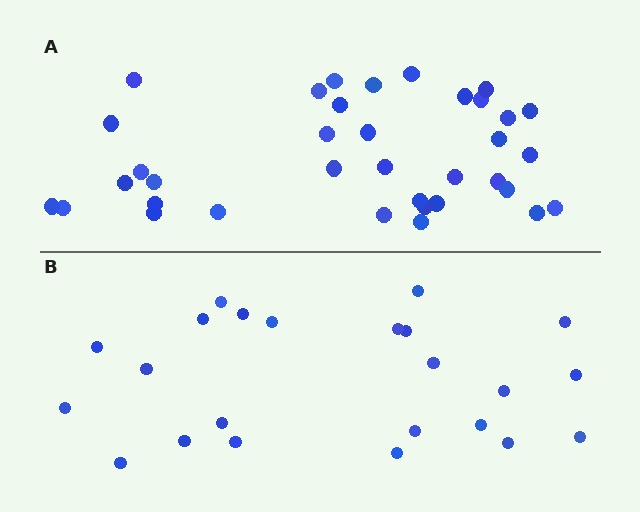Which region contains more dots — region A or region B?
Region A (the top region) has more dots.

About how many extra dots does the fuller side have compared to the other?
Region A has approximately 15 more dots than region B.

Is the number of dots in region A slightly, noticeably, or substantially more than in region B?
Region A has substantially more. The ratio is roughly 1.6 to 1.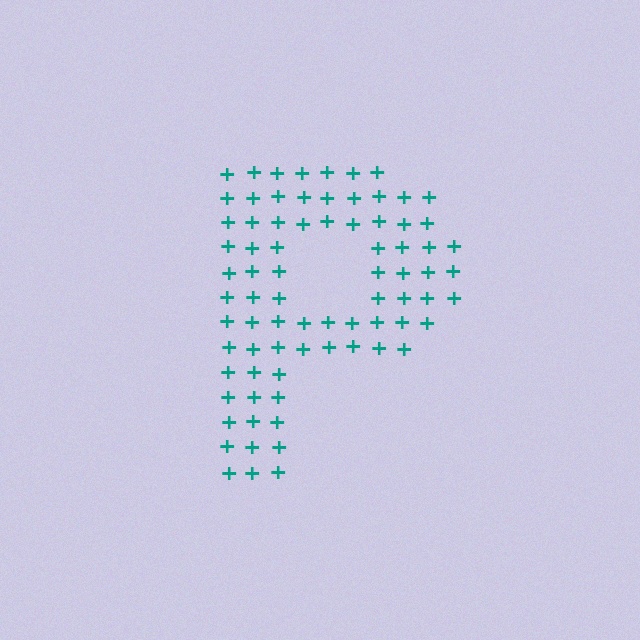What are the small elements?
The small elements are plus signs.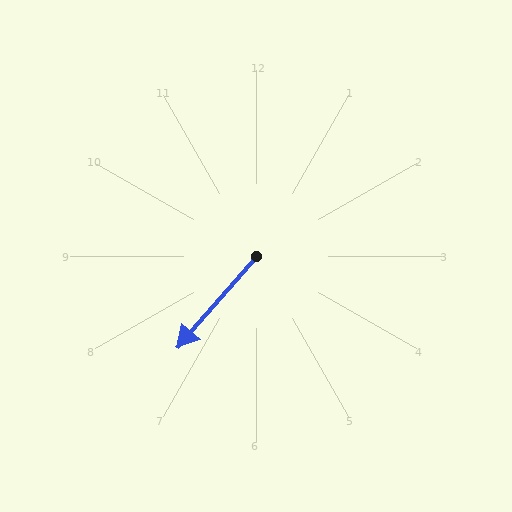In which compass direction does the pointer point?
Southwest.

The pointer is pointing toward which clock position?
Roughly 7 o'clock.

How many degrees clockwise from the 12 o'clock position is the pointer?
Approximately 221 degrees.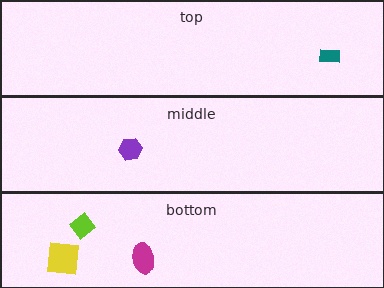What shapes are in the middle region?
The purple hexagon.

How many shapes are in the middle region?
1.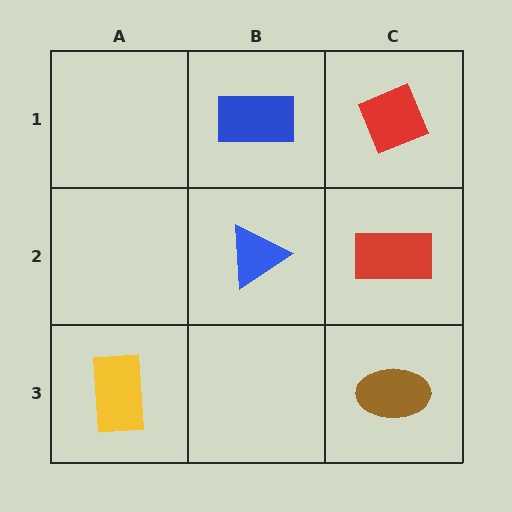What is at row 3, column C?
A brown ellipse.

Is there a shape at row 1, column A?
No, that cell is empty.